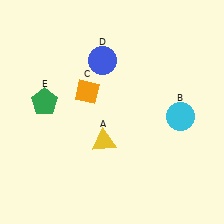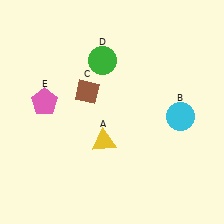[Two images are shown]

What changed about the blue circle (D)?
In Image 1, D is blue. In Image 2, it changed to green.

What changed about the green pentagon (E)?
In Image 1, E is green. In Image 2, it changed to pink.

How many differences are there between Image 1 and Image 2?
There are 3 differences between the two images.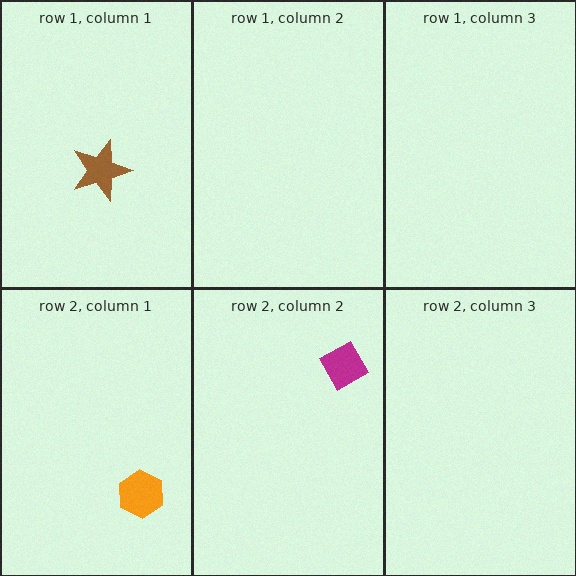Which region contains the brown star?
The row 1, column 1 region.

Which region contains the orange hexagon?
The row 2, column 1 region.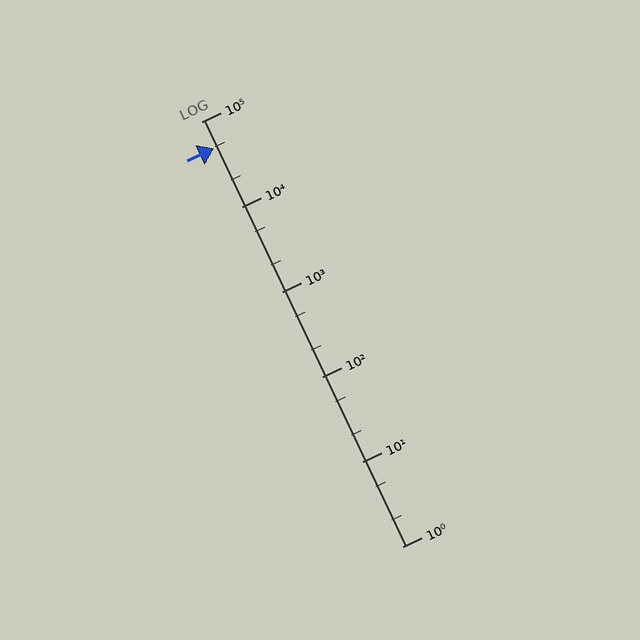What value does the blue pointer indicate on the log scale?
The pointer indicates approximately 49000.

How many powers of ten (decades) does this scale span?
The scale spans 5 decades, from 1 to 100000.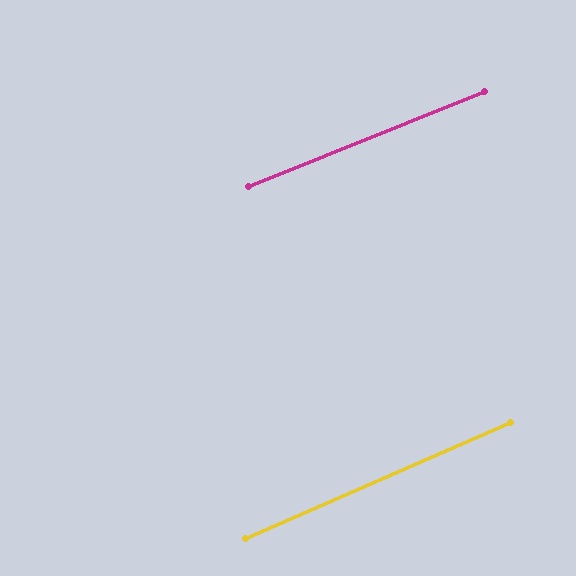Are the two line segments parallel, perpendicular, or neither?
Parallel — their directions differ by only 1.7°.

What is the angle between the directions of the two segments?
Approximately 2 degrees.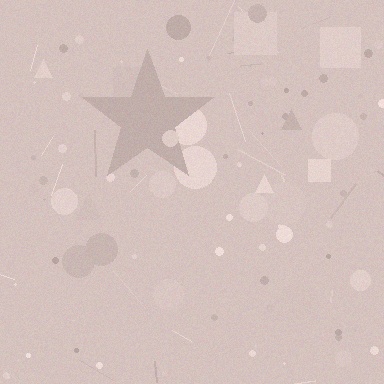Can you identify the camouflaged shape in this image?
The camouflaged shape is a star.